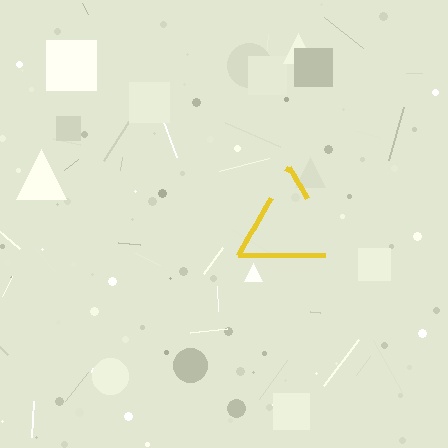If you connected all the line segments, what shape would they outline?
They would outline a triangle.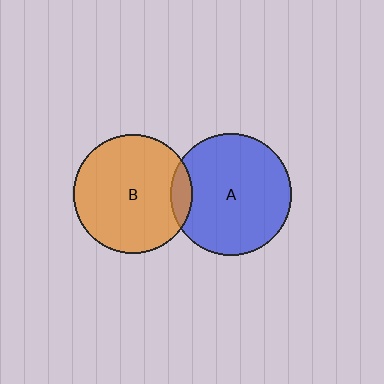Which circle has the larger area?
Circle A (blue).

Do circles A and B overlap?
Yes.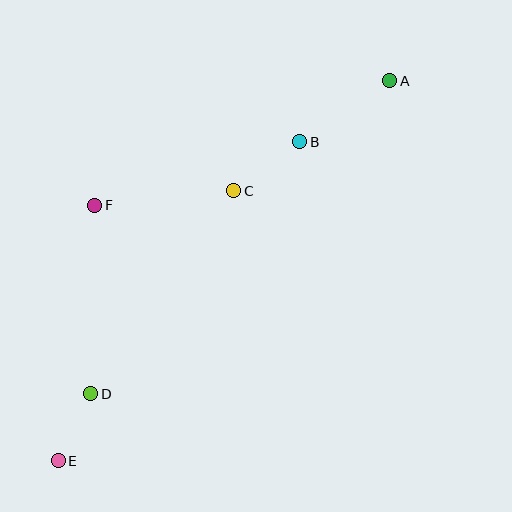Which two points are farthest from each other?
Points A and E are farthest from each other.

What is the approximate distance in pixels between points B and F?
The distance between B and F is approximately 215 pixels.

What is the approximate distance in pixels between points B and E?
The distance between B and E is approximately 400 pixels.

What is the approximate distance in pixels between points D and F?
The distance between D and F is approximately 188 pixels.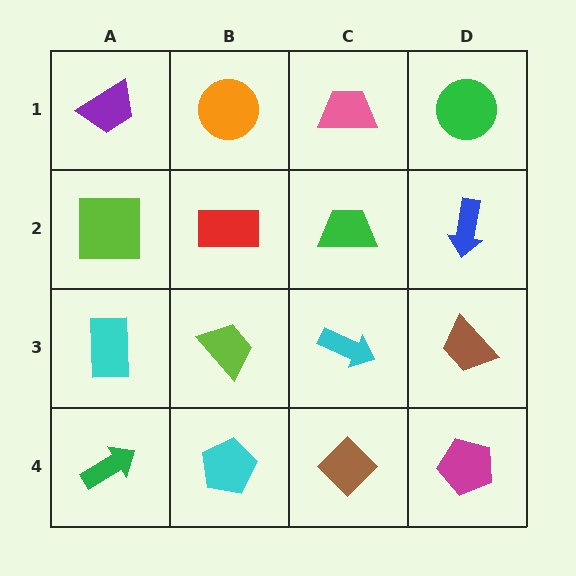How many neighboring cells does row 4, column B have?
3.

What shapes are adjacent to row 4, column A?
A cyan rectangle (row 3, column A), a cyan pentagon (row 4, column B).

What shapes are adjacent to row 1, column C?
A green trapezoid (row 2, column C), an orange circle (row 1, column B), a green circle (row 1, column D).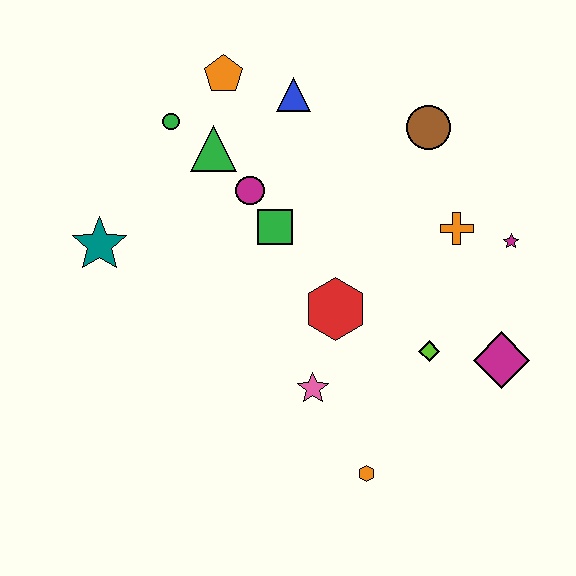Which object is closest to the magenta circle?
The green square is closest to the magenta circle.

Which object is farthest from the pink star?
The orange pentagon is farthest from the pink star.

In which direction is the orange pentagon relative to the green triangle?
The orange pentagon is above the green triangle.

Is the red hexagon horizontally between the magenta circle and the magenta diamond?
Yes